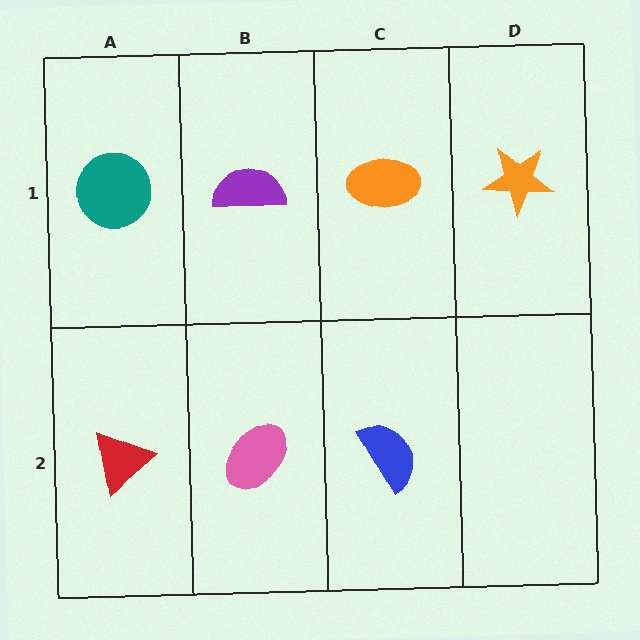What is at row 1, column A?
A teal circle.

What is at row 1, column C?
An orange ellipse.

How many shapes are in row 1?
4 shapes.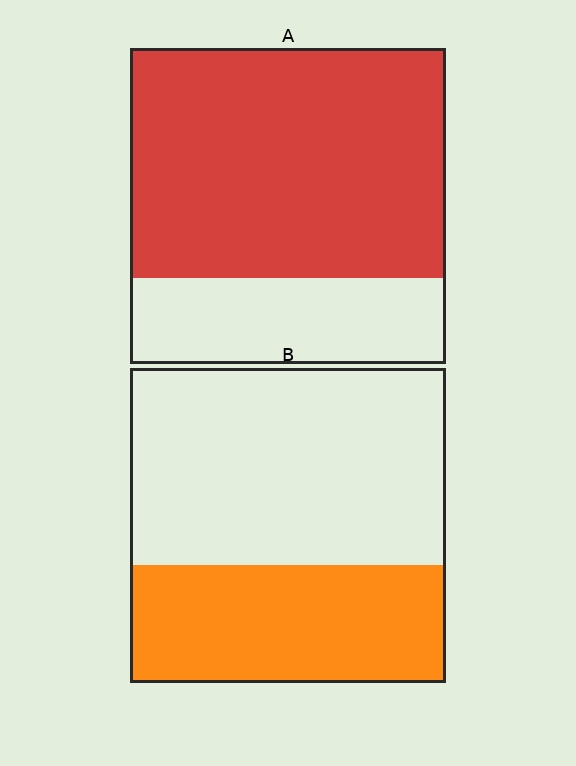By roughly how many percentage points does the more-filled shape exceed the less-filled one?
By roughly 35 percentage points (A over B).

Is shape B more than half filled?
No.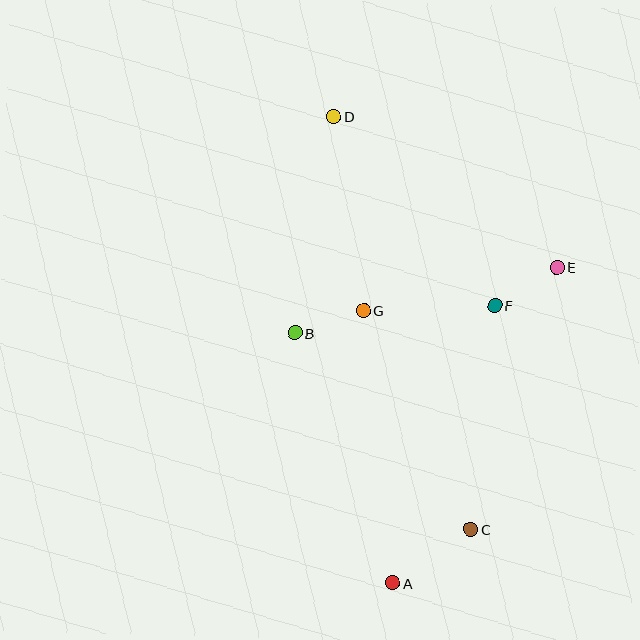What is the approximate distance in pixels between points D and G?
The distance between D and G is approximately 197 pixels.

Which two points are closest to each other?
Points B and G are closest to each other.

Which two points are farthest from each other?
Points A and D are farthest from each other.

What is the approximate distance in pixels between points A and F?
The distance between A and F is approximately 296 pixels.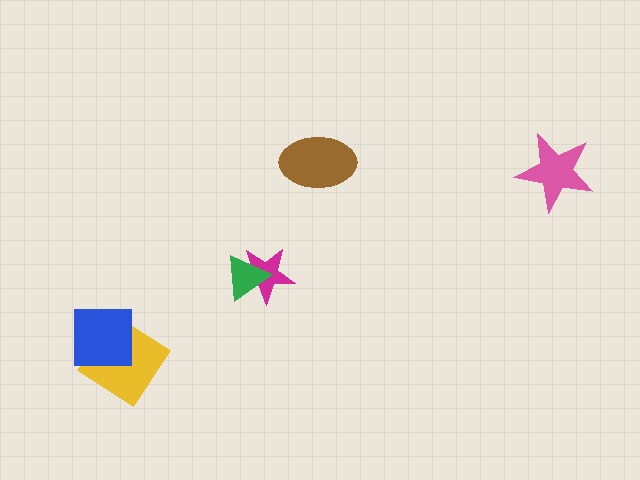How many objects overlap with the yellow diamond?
1 object overlaps with the yellow diamond.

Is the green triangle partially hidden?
No, no other shape covers it.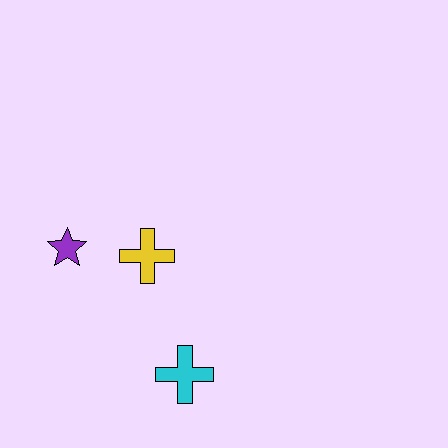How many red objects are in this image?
There are no red objects.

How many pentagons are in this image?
There are no pentagons.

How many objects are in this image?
There are 3 objects.